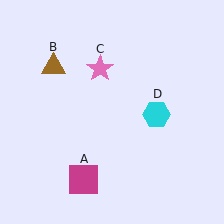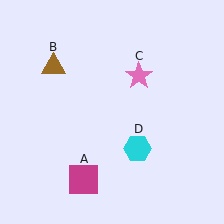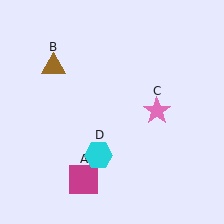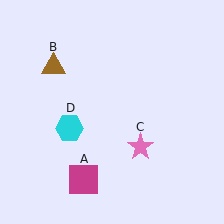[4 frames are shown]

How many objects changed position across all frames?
2 objects changed position: pink star (object C), cyan hexagon (object D).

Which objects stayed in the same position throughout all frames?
Magenta square (object A) and brown triangle (object B) remained stationary.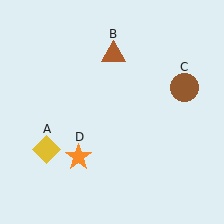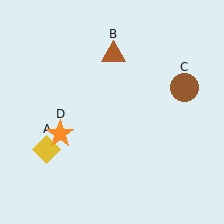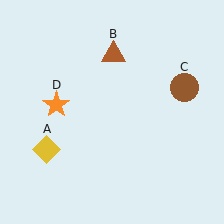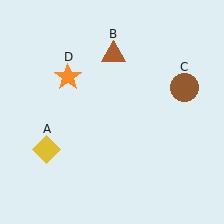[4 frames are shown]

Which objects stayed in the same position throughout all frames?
Yellow diamond (object A) and brown triangle (object B) and brown circle (object C) remained stationary.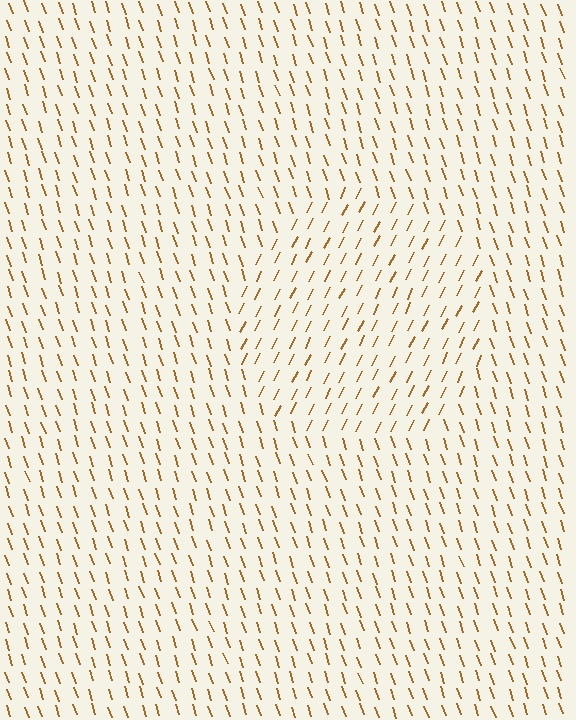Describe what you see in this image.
The image is filled with small brown line segments. A circle region in the image has lines oriented differently from the surrounding lines, creating a visible texture boundary.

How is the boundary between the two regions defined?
The boundary is defined purely by a change in line orientation (approximately 45 degrees difference). All lines are the same color and thickness.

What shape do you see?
I see a circle.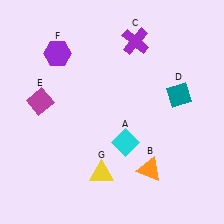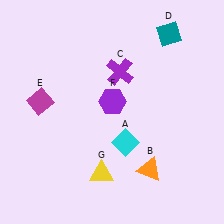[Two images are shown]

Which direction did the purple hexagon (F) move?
The purple hexagon (F) moved right.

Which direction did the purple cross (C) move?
The purple cross (C) moved down.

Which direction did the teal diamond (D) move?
The teal diamond (D) moved up.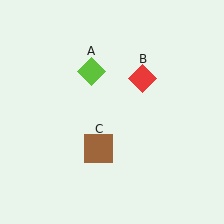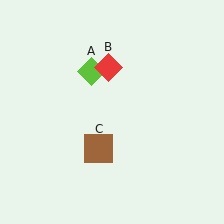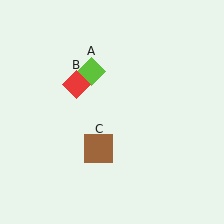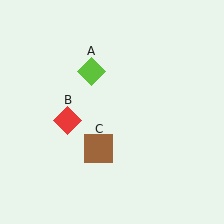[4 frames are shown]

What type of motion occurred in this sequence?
The red diamond (object B) rotated counterclockwise around the center of the scene.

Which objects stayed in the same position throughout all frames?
Lime diamond (object A) and brown square (object C) remained stationary.